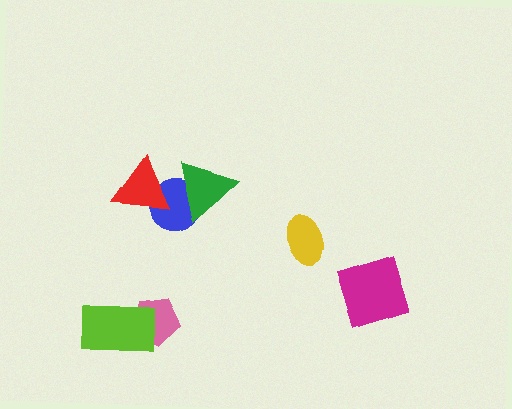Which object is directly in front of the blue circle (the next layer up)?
The green triangle is directly in front of the blue circle.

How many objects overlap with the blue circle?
2 objects overlap with the blue circle.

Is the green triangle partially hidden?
Yes, it is partially covered by another shape.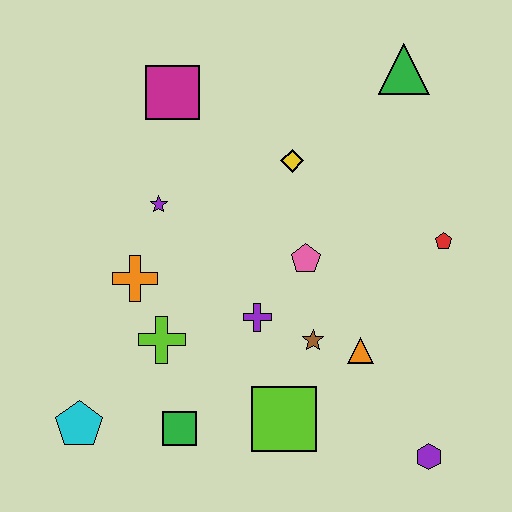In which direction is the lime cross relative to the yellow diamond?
The lime cross is below the yellow diamond.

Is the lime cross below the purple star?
Yes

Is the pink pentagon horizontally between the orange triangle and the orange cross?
Yes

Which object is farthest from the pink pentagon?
The cyan pentagon is farthest from the pink pentagon.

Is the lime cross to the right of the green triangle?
No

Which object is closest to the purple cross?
The brown star is closest to the purple cross.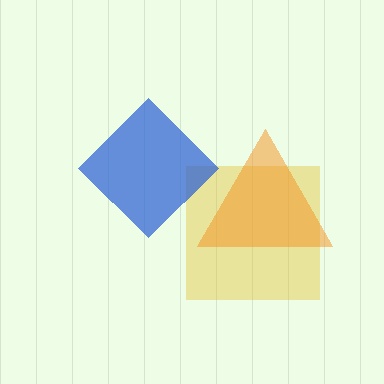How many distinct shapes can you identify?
There are 3 distinct shapes: a yellow square, a blue diamond, an orange triangle.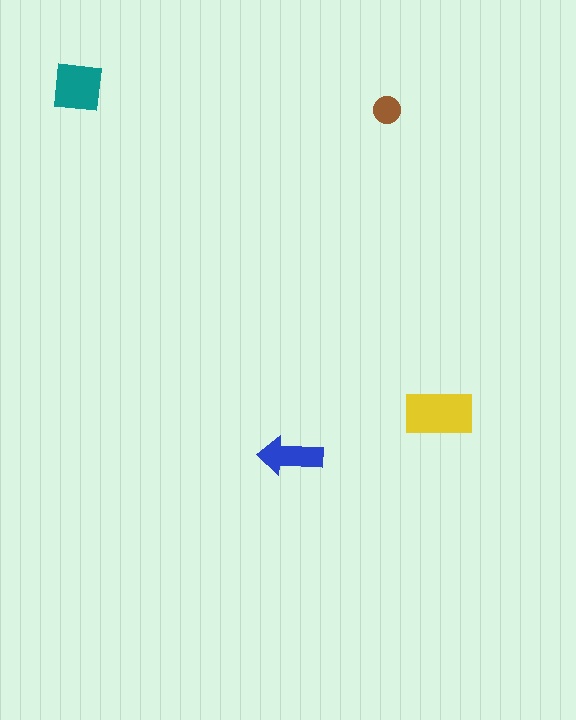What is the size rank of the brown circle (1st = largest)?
4th.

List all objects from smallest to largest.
The brown circle, the blue arrow, the teal square, the yellow rectangle.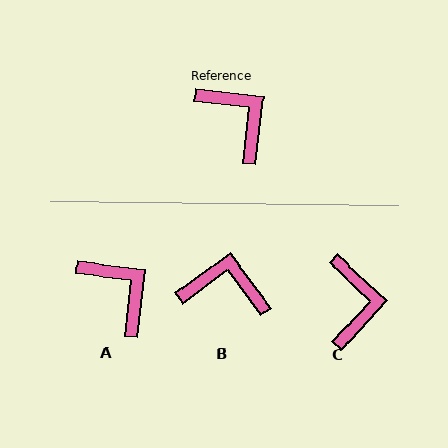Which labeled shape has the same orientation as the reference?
A.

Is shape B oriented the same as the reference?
No, it is off by about 43 degrees.